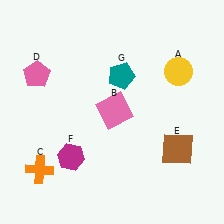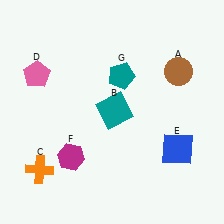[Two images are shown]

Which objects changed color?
A changed from yellow to brown. B changed from pink to teal. E changed from brown to blue.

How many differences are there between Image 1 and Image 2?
There are 3 differences between the two images.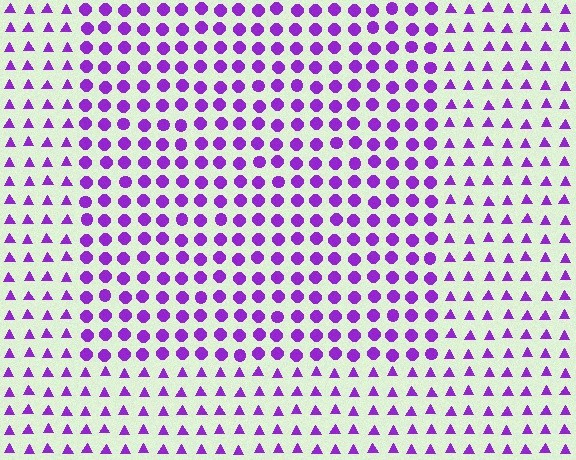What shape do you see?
I see a rectangle.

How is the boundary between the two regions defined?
The boundary is defined by a change in element shape: circles inside vs. triangles outside. All elements share the same color and spacing.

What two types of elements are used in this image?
The image uses circles inside the rectangle region and triangles outside it.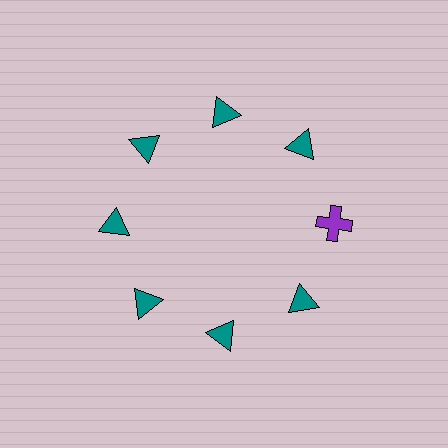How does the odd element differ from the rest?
It differs in both color (purple instead of teal) and shape (cross instead of triangle).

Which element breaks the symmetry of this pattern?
The purple cross at roughly the 3 o'clock position breaks the symmetry. All other shapes are teal triangles.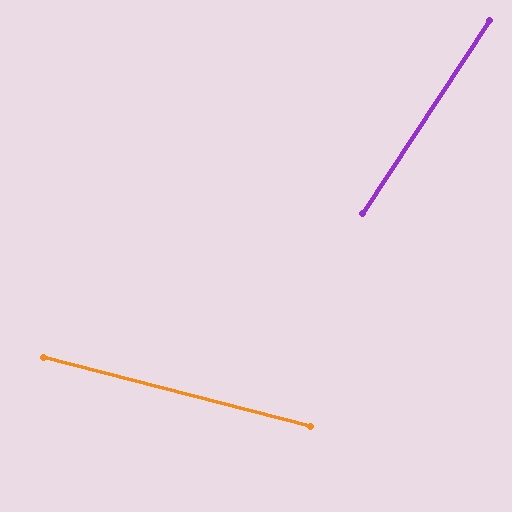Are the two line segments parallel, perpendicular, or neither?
Neither parallel nor perpendicular — they differ by about 71°.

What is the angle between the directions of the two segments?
Approximately 71 degrees.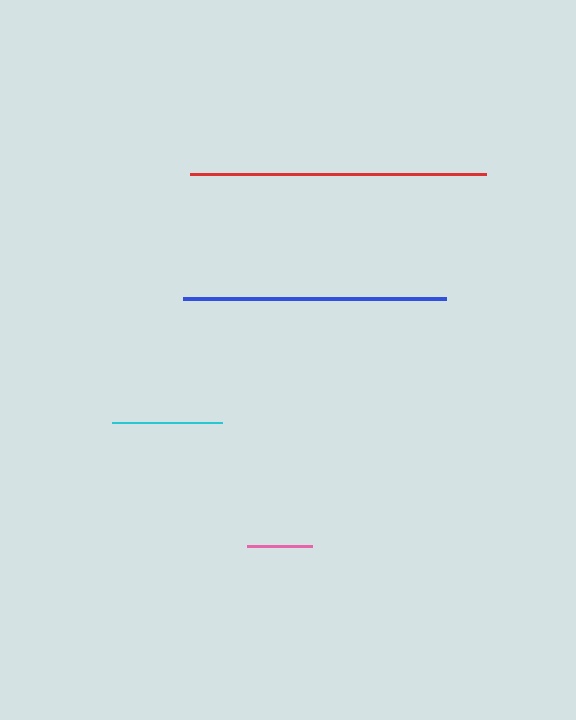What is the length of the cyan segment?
The cyan segment is approximately 110 pixels long.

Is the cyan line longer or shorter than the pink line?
The cyan line is longer than the pink line.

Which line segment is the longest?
The red line is the longest at approximately 297 pixels.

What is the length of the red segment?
The red segment is approximately 297 pixels long.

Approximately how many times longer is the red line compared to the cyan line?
The red line is approximately 2.7 times the length of the cyan line.